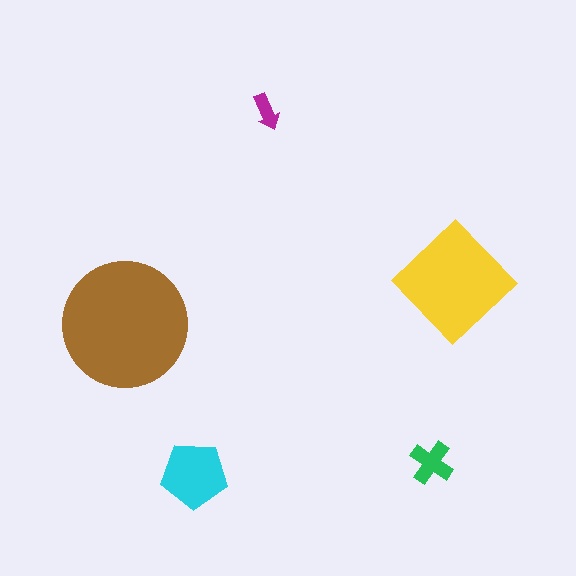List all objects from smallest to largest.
The magenta arrow, the green cross, the cyan pentagon, the yellow diamond, the brown circle.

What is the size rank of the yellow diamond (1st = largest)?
2nd.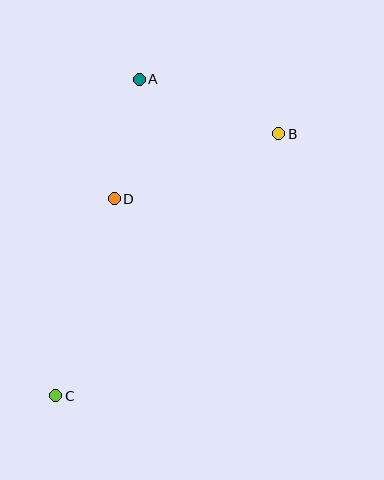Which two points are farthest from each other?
Points B and C are farthest from each other.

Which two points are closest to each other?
Points A and D are closest to each other.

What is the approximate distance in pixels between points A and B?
The distance between A and B is approximately 150 pixels.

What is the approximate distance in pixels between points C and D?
The distance between C and D is approximately 206 pixels.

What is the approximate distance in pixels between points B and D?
The distance between B and D is approximately 177 pixels.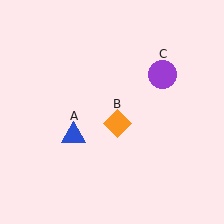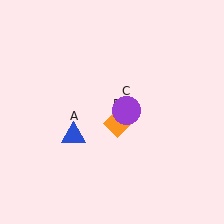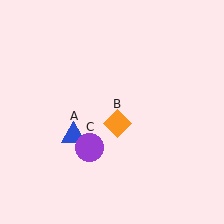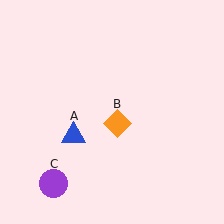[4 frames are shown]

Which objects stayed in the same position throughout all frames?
Blue triangle (object A) and orange diamond (object B) remained stationary.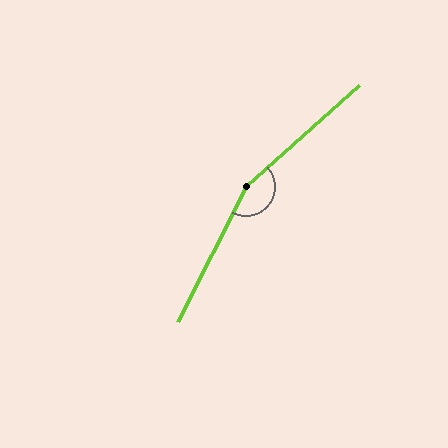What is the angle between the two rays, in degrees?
Approximately 159 degrees.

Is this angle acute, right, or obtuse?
It is obtuse.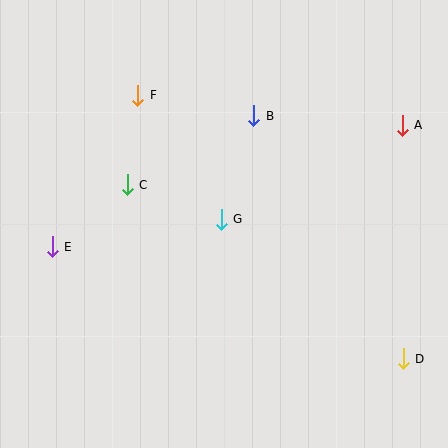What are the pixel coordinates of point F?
Point F is at (138, 95).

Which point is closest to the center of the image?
Point G at (221, 219) is closest to the center.